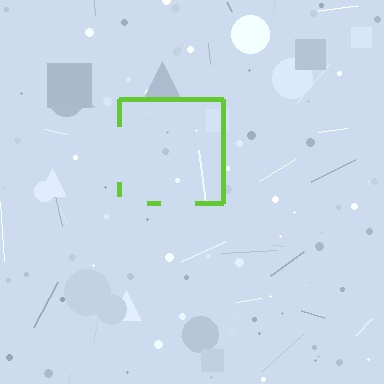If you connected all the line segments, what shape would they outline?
They would outline a square.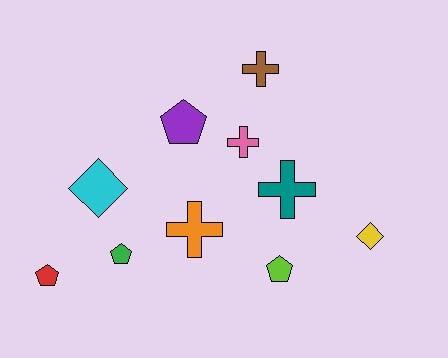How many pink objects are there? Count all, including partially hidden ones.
There is 1 pink object.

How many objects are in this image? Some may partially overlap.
There are 10 objects.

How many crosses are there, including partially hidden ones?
There are 4 crosses.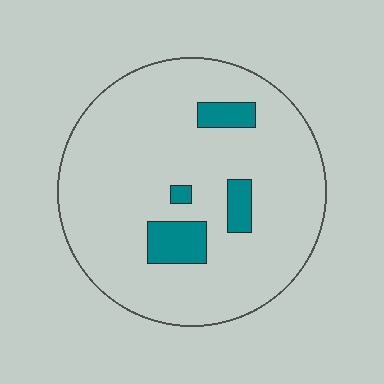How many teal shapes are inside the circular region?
4.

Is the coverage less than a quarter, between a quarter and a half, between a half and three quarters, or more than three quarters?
Less than a quarter.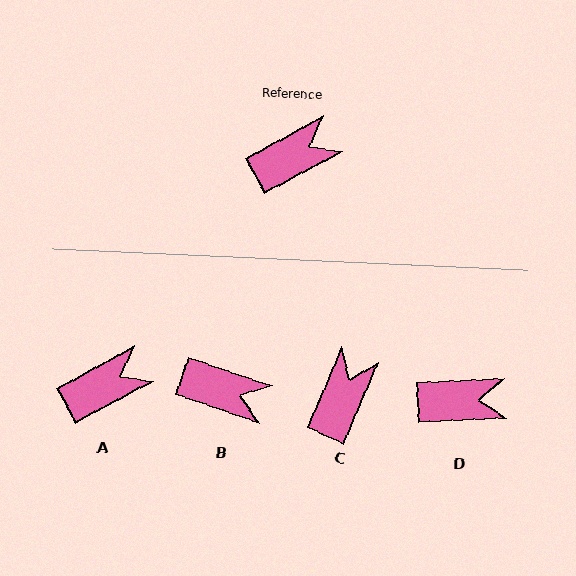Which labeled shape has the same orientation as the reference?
A.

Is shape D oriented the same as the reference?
No, it is off by about 26 degrees.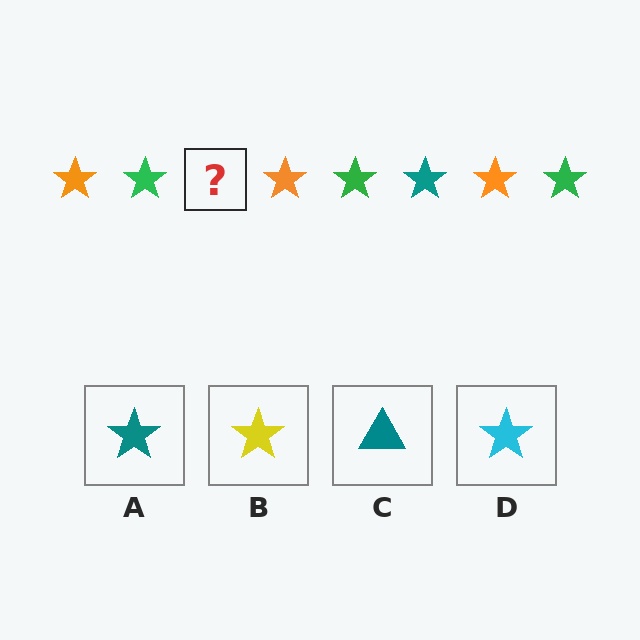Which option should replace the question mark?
Option A.